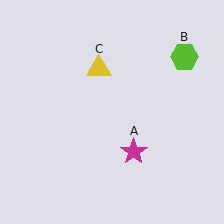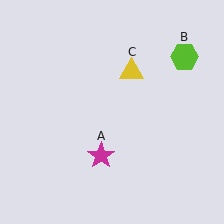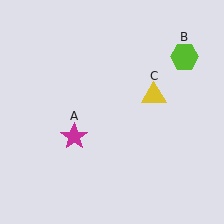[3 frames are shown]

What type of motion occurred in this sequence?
The magenta star (object A), yellow triangle (object C) rotated clockwise around the center of the scene.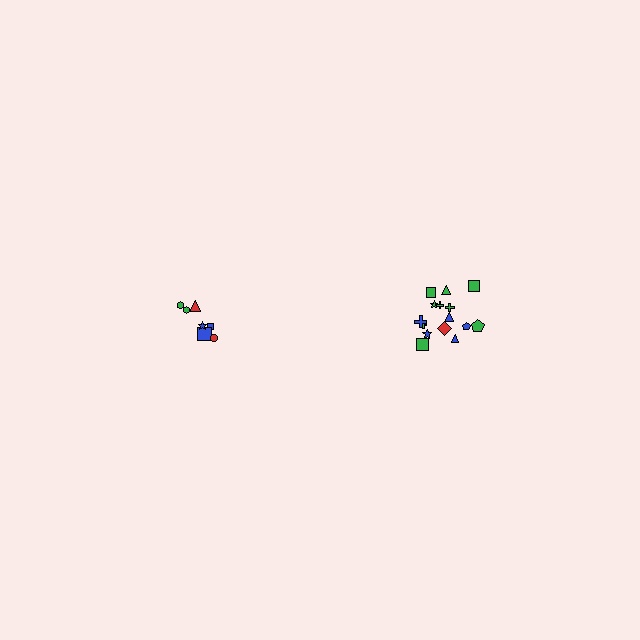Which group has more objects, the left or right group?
The right group.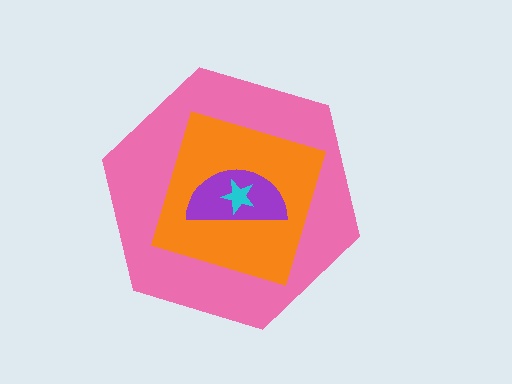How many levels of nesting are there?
4.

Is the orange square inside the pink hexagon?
Yes.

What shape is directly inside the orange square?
The purple semicircle.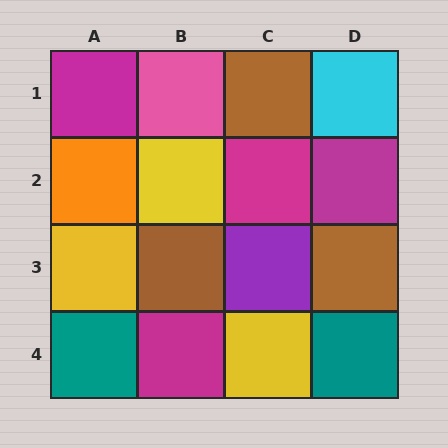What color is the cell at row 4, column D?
Teal.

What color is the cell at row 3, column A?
Yellow.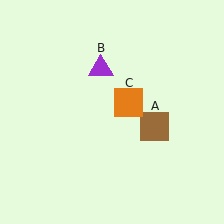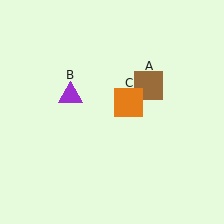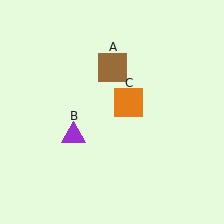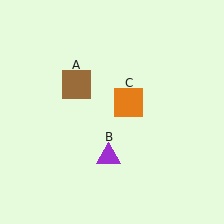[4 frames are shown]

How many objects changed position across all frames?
2 objects changed position: brown square (object A), purple triangle (object B).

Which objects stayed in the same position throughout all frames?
Orange square (object C) remained stationary.